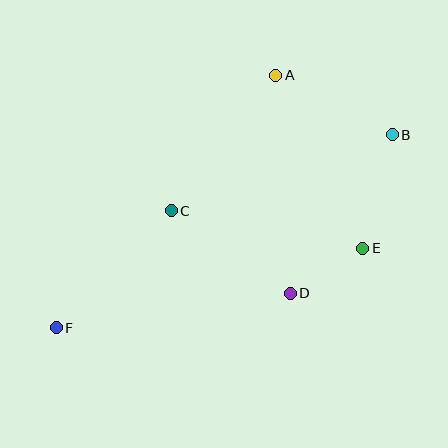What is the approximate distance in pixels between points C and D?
The distance between C and D is approximately 144 pixels.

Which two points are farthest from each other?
Points B and F are farthest from each other.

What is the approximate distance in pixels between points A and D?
The distance between A and D is approximately 219 pixels.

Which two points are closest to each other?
Points D and E are closest to each other.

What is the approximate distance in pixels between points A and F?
The distance between A and F is approximately 335 pixels.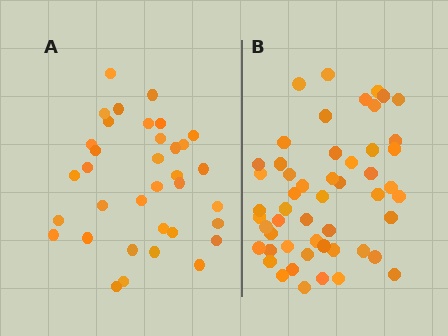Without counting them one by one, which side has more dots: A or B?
Region B (the right region) has more dots.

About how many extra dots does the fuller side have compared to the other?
Region B has approximately 15 more dots than region A.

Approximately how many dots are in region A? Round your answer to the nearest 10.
About 40 dots. (The exact count is 35, which rounds to 40.)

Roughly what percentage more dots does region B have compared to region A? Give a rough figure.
About 50% more.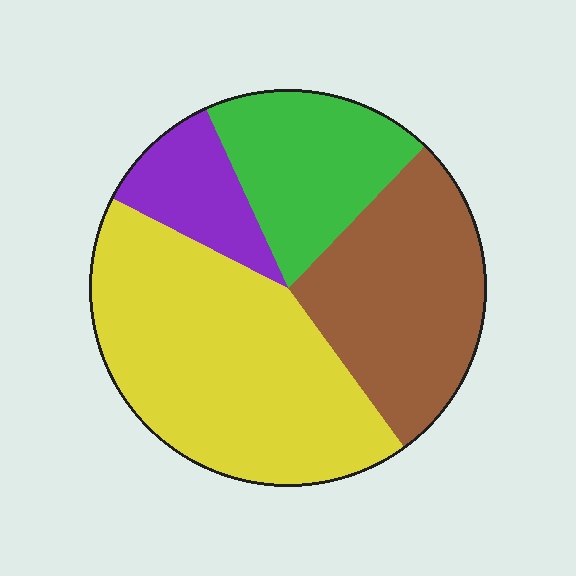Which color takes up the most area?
Yellow, at roughly 45%.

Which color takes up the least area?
Purple, at roughly 10%.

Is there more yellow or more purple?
Yellow.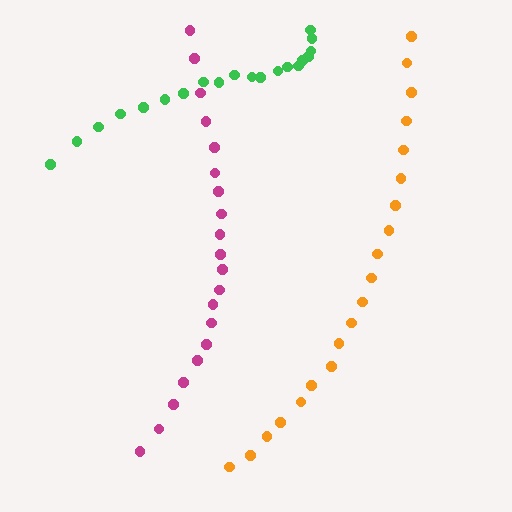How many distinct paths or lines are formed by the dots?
There are 3 distinct paths.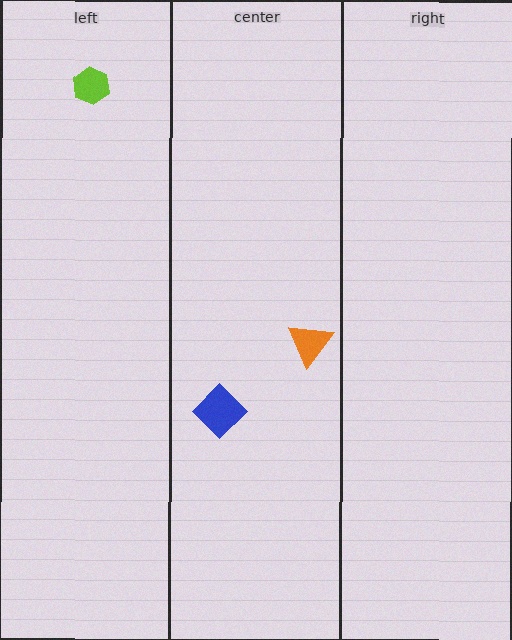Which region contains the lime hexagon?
The left region.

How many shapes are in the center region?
2.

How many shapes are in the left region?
1.